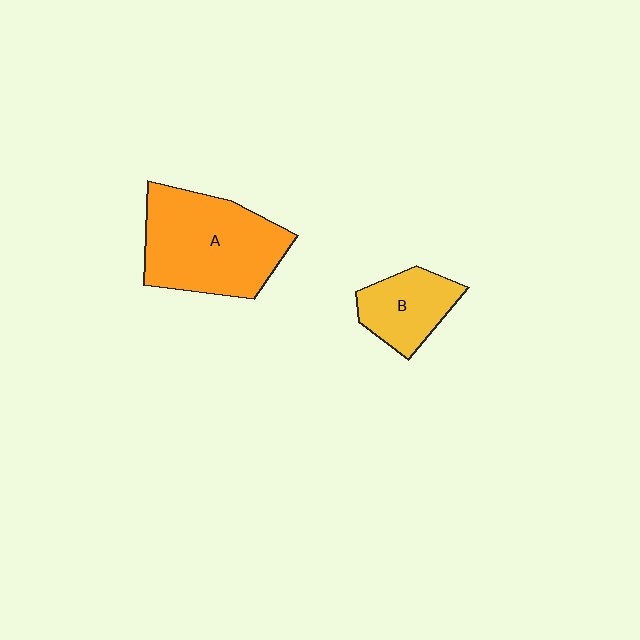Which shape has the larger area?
Shape A (orange).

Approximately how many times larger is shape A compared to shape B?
Approximately 2.0 times.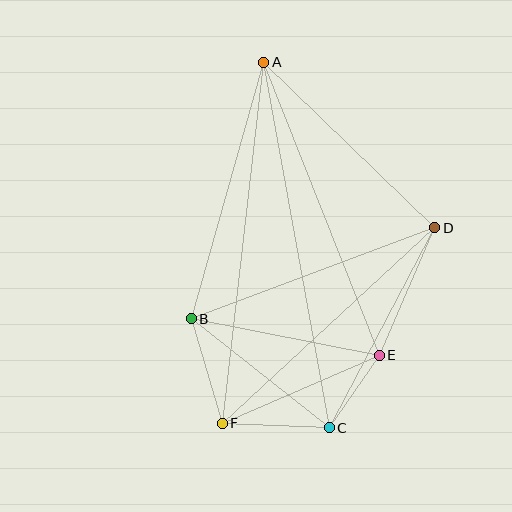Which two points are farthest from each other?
Points A and C are farthest from each other.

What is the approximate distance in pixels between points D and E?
The distance between D and E is approximately 139 pixels.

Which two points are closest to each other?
Points C and E are closest to each other.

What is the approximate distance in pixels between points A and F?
The distance between A and F is approximately 364 pixels.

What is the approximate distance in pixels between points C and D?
The distance between C and D is approximately 226 pixels.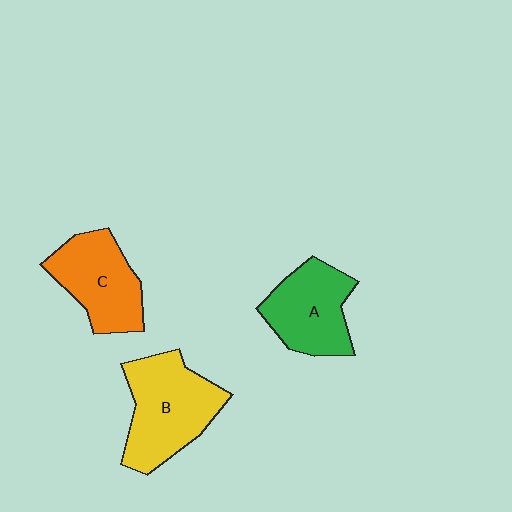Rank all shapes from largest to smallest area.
From largest to smallest: B (yellow), C (orange), A (green).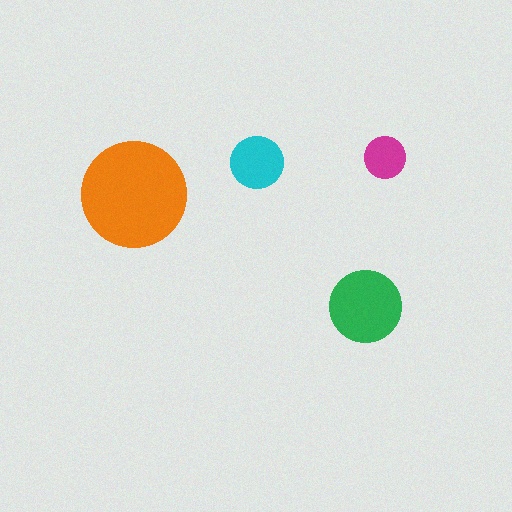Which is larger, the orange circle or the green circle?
The orange one.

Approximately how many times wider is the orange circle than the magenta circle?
About 2.5 times wider.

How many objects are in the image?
There are 4 objects in the image.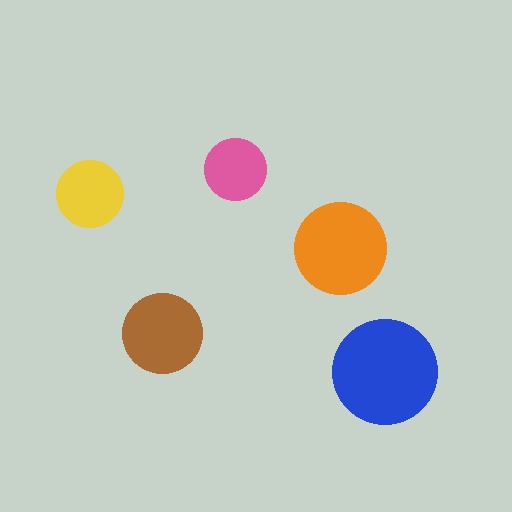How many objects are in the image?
There are 5 objects in the image.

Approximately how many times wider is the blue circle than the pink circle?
About 1.5 times wider.